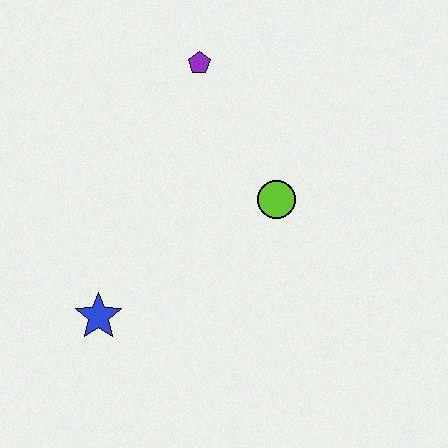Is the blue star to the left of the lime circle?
Yes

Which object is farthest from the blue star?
The purple pentagon is farthest from the blue star.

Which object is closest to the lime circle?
The purple pentagon is closest to the lime circle.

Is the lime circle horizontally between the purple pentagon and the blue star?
No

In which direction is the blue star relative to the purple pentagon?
The blue star is below the purple pentagon.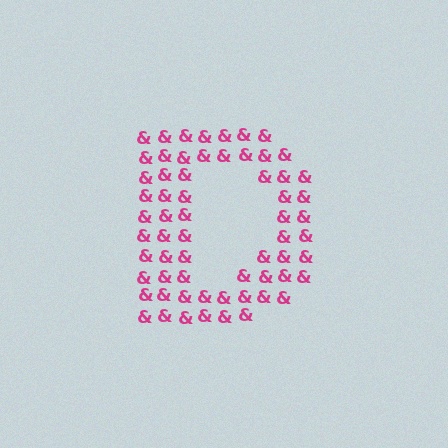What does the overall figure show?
The overall figure shows the letter D.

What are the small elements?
The small elements are ampersands.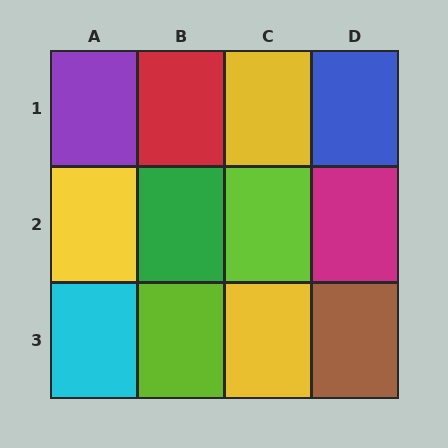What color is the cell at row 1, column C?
Yellow.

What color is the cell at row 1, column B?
Red.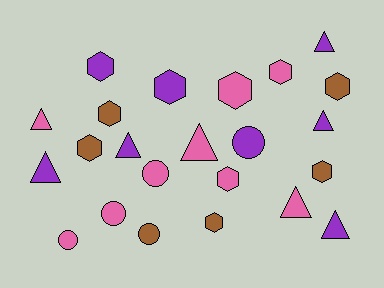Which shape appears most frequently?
Hexagon, with 10 objects.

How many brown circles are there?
There is 1 brown circle.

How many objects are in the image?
There are 23 objects.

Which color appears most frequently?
Pink, with 9 objects.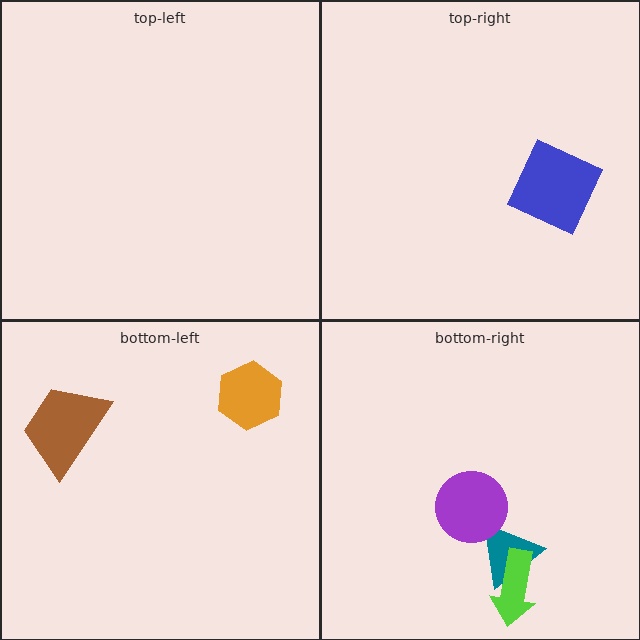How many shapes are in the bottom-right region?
3.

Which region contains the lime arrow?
The bottom-right region.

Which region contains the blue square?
The top-right region.